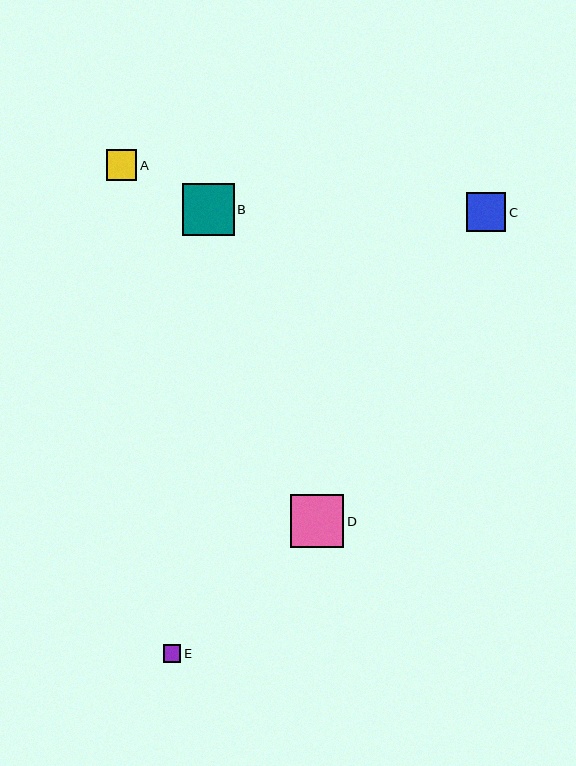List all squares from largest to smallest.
From largest to smallest: D, B, C, A, E.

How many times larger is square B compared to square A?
Square B is approximately 1.7 times the size of square A.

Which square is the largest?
Square D is the largest with a size of approximately 53 pixels.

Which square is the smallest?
Square E is the smallest with a size of approximately 18 pixels.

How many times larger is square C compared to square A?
Square C is approximately 1.3 times the size of square A.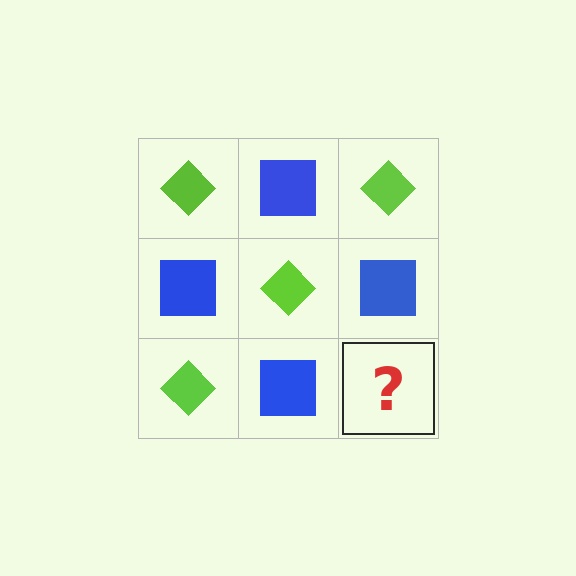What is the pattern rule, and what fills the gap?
The rule is that it alternates lime diamond and blue square in a checkerboard pattern. The gap should be filled with a lime diamond.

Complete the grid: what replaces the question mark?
The question mark should be replaced with a lime diamond.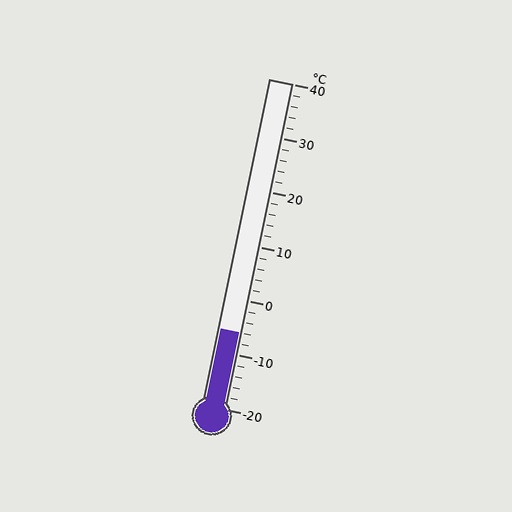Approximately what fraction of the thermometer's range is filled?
The thermometer is filled to approximately 25% of its range.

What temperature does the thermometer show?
The thermometer shows approximately -6°C.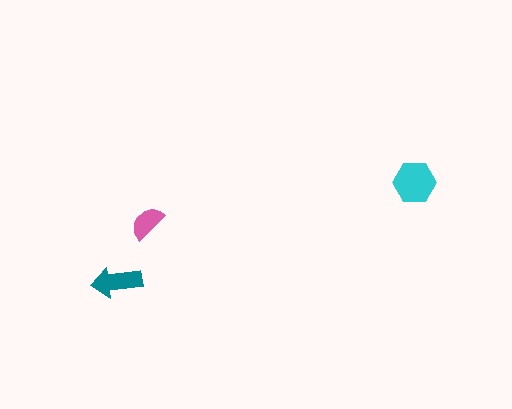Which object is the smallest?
The pink semicircle.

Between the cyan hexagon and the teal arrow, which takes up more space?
The cyan hexagon.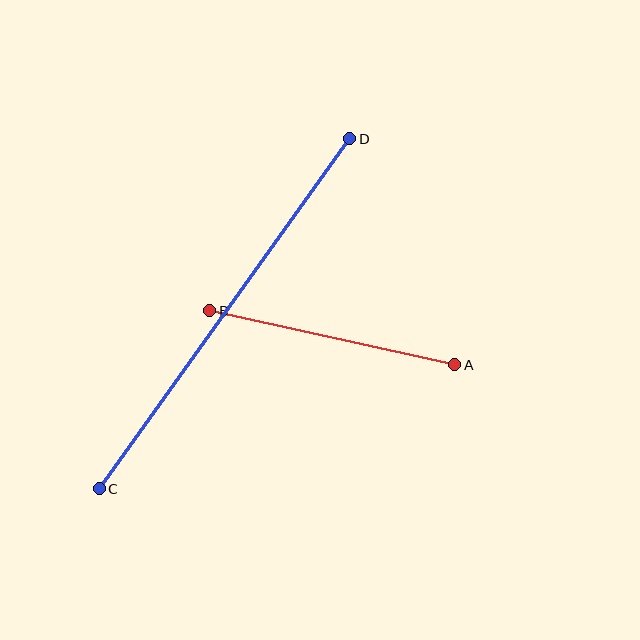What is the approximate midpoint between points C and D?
The midpoint is at approximately (224, 314) pixels.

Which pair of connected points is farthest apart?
Points C and D are farthest apart.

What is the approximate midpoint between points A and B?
The midpoint is at approximately (332, 338) pixels.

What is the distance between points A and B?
The distance is approximately 251 pixels.